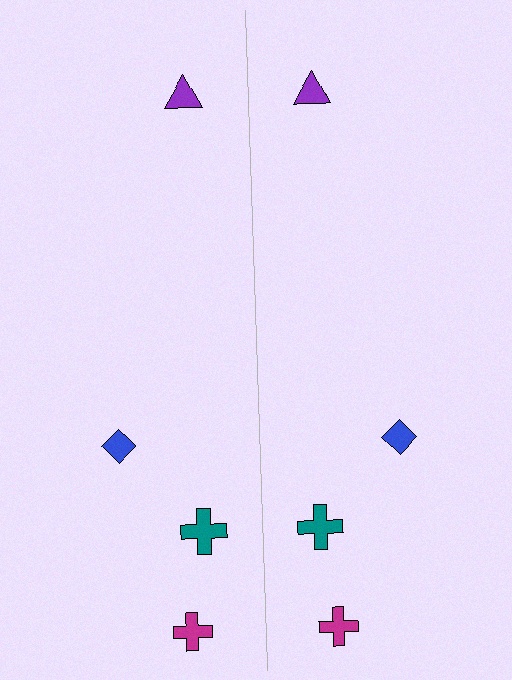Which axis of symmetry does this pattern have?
The pattern has a vertical axis of symmetry running through the center of the image.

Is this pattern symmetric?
Yes, this pattern has bilateral (reflection) symmetry.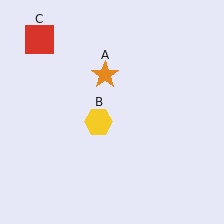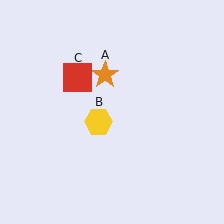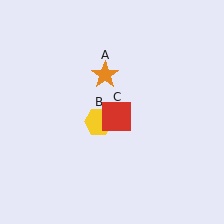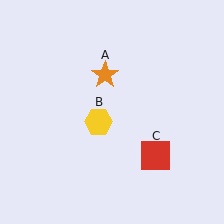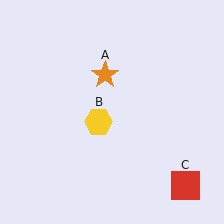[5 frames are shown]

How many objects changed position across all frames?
1 object changed position: red square (object C).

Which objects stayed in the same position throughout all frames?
Orange star (object A) and yellow hexagon (object B) remained stationary.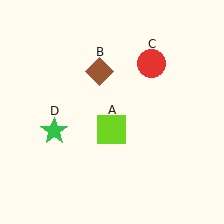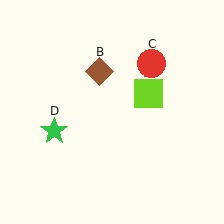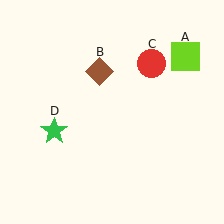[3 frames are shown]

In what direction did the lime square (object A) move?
The lime square (object A) moved up and to the right.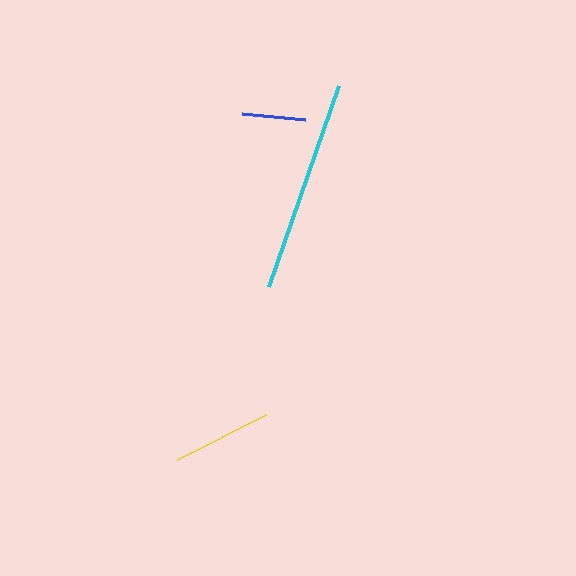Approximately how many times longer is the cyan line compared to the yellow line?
The cyan line is approximately 2.1 times the length of the yellow line.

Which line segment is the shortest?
The blue line is the shortest at approximately 63 pixels.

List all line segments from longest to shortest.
From longest to shortest: cyan, yellow, blue.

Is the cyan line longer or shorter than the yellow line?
The cyan line is longer than the yellow line.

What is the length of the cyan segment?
The cyan segment is approximately 213 pixels long.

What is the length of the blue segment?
The blue segment is approximately 63 pixels long.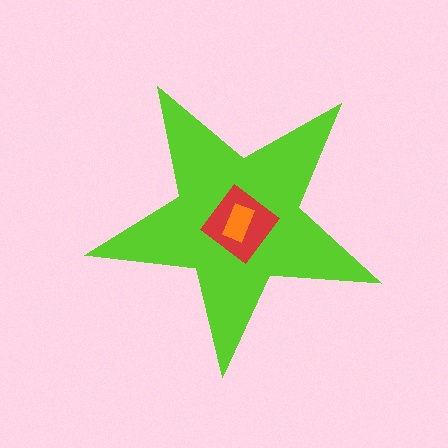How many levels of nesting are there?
3.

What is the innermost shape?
The orange rectangle.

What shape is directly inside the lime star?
The red diamond.